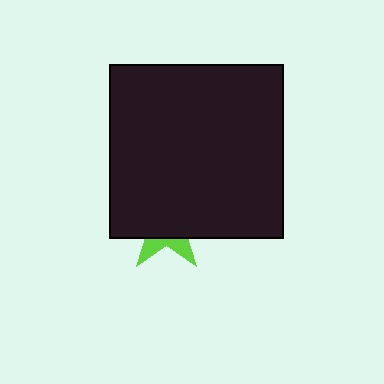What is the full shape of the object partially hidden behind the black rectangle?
The partially hidden object is a lime star.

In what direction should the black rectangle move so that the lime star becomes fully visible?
The black rectangle should move up. That is the shortest direction to clear the overlap and leave the lime star fully visible.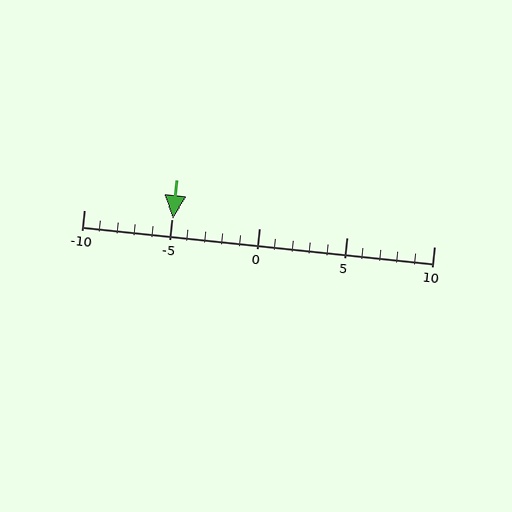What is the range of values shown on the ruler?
The ruler shows values from -10 to 10.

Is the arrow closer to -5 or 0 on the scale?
The arrow is closer to -5.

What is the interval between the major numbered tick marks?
The major tick marks are spaced 5 units apart.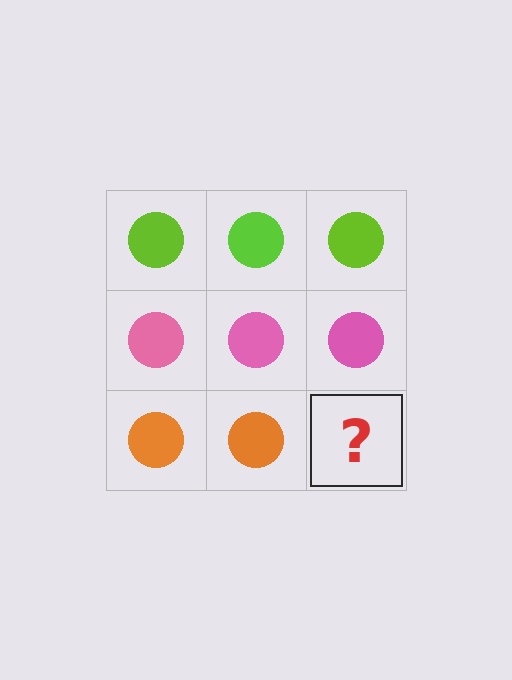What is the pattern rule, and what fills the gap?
The rule is that each row has a consistent color. The gap should be filled with an orange circle.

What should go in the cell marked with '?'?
The missing cell should contain an orange circle.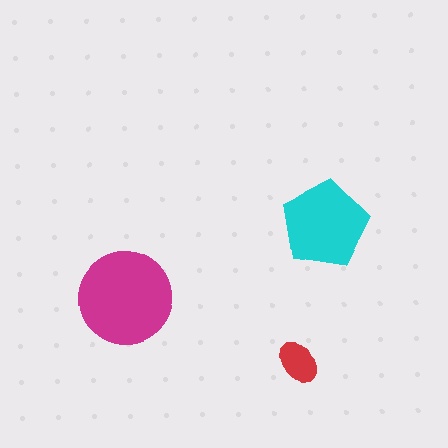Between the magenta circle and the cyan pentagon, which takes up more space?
The magenta circle.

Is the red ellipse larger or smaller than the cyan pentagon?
Smaller.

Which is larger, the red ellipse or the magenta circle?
The magenta circle.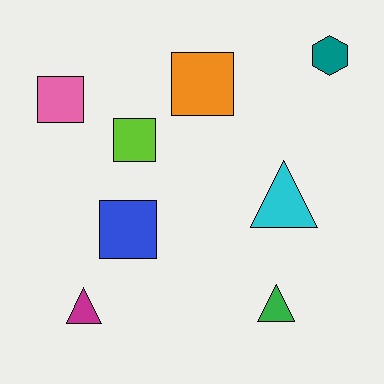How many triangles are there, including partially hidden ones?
There are 3 triangles.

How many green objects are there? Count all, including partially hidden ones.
There is 1 green object.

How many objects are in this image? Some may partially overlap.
There are 8 objects.